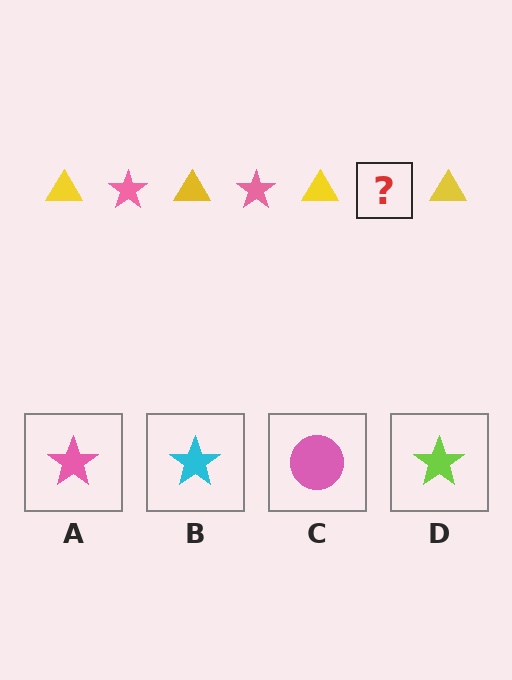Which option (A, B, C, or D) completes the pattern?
A.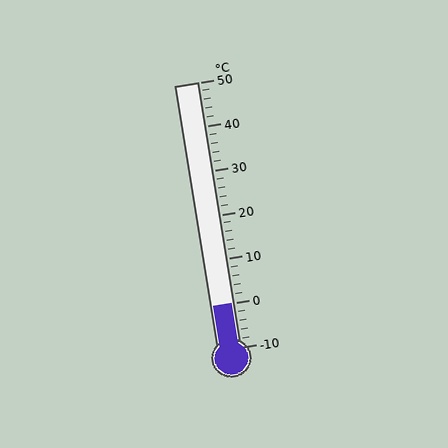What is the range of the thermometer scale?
The thermometer scale ranges from -10°C to 50°C.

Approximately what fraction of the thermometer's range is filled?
The thermometer is filled to approximately 15% of its range.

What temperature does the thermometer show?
The thermometer shows approximately 0°C.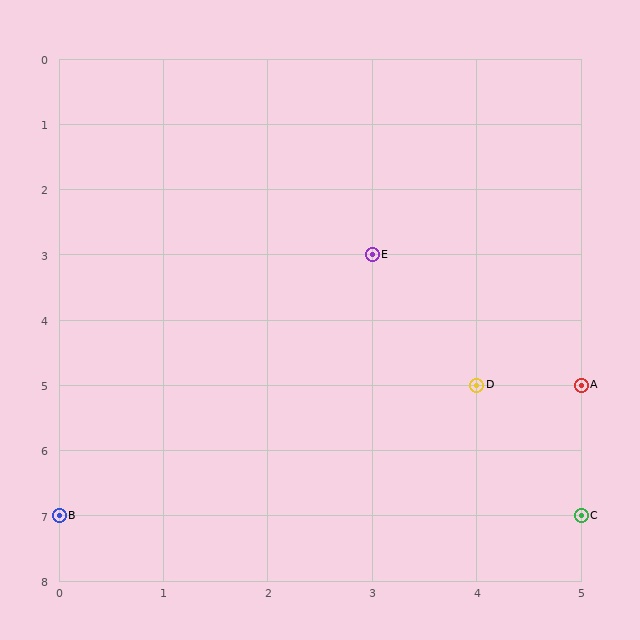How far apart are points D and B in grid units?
Points D and B are 4 columns and 2 rows apart (about 4.5 grid units diagonally).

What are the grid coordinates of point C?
Point C is at grid coordinates (5, 7).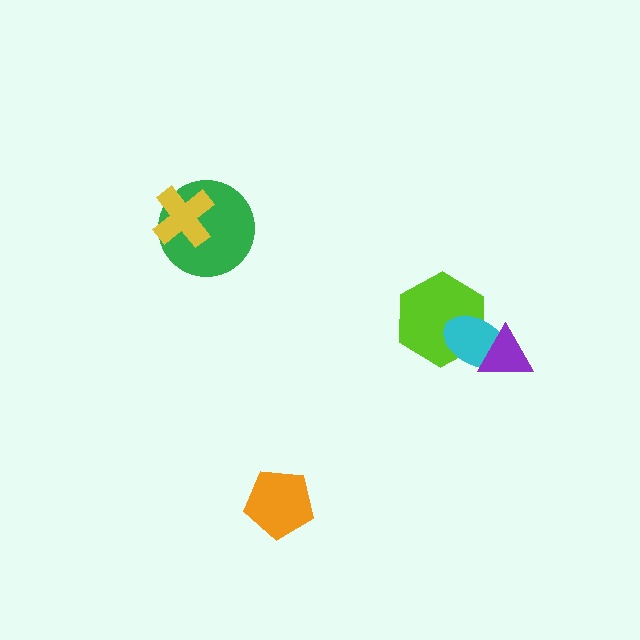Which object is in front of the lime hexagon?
The cyan ellipse is in front of the lime hexagon.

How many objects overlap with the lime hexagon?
1 object overlaps with the lime hexagon.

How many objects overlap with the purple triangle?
1 object overlaps with the purple triangle.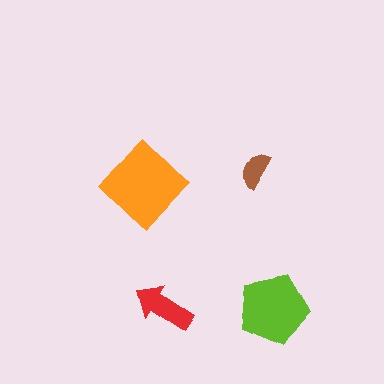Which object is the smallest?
The brown semicircle.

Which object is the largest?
The orange diamond.